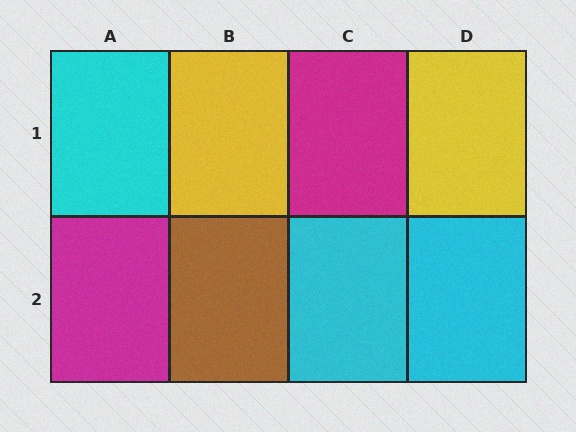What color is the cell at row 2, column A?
Magenta.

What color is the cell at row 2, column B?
Brown.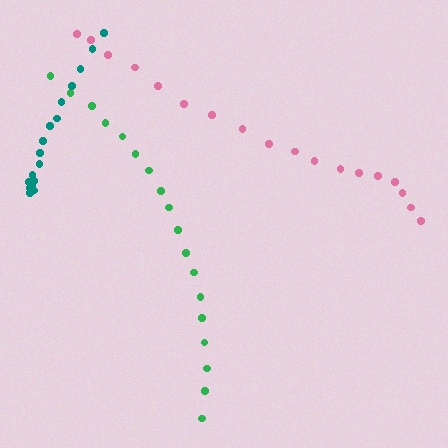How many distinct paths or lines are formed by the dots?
There are 3 distinct paths.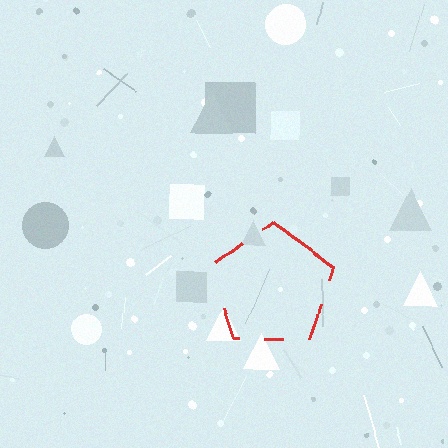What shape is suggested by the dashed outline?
The dashed outline suggests a pentagon.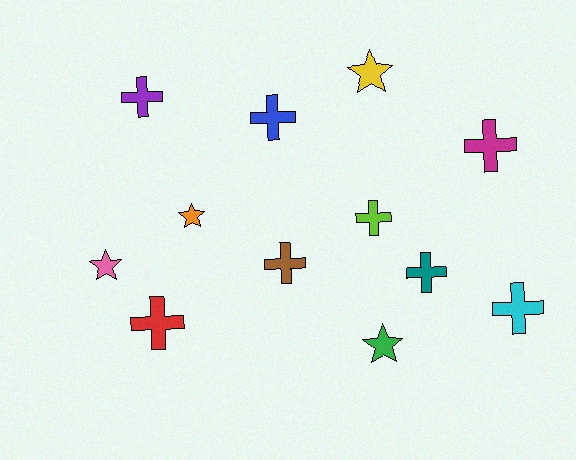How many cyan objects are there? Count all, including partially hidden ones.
There is 1 cyan object.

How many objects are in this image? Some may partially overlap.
There are 12 objects.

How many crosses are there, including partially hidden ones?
There are 8 crosses.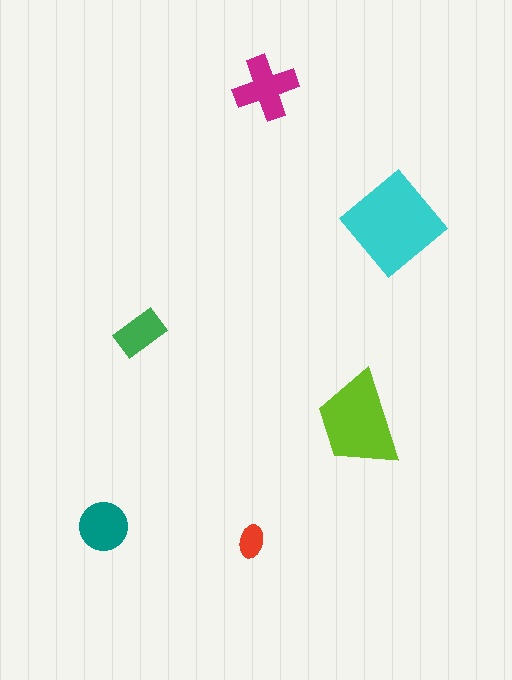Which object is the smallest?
The red ellipse.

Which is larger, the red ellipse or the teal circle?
The teal circle.